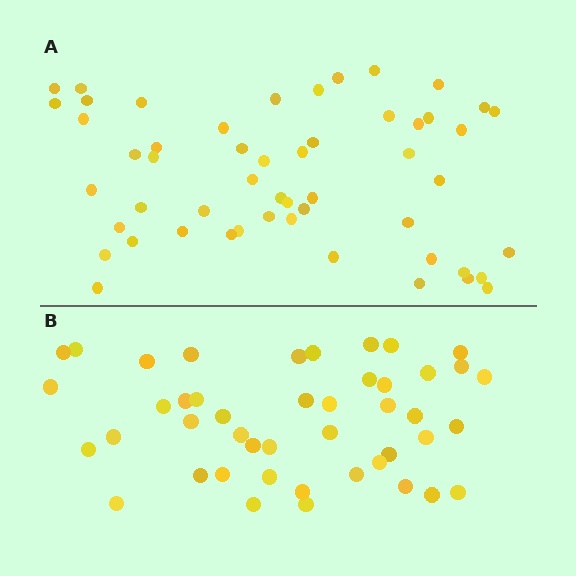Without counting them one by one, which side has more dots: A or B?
Region A (the top region) has more dots.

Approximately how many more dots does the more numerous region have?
Region A has roughly 8 or so more dots than region B.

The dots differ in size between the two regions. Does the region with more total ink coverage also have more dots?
No. Region B has more total ink coverage because its dots are larger, but region A actually contains more individual dots. Total area can be misleading — the number of items is what matters here.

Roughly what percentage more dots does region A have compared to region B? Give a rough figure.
About 20% more.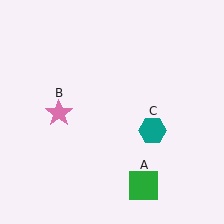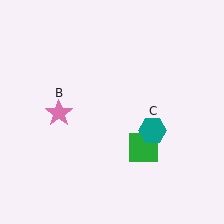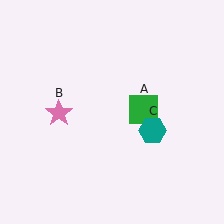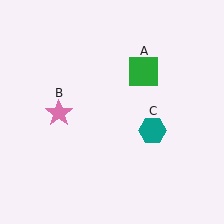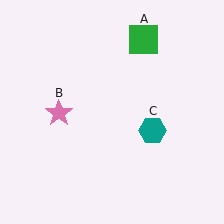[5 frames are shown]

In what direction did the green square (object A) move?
The green square (object A) moved up.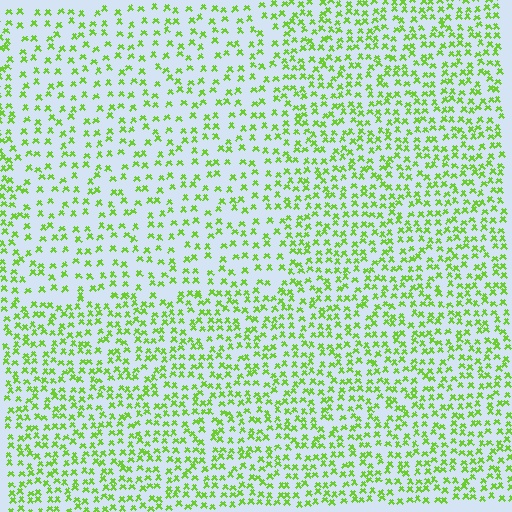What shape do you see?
I see a rectangle.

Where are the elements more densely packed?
The elements are more densely packed outside the rectangle boundary.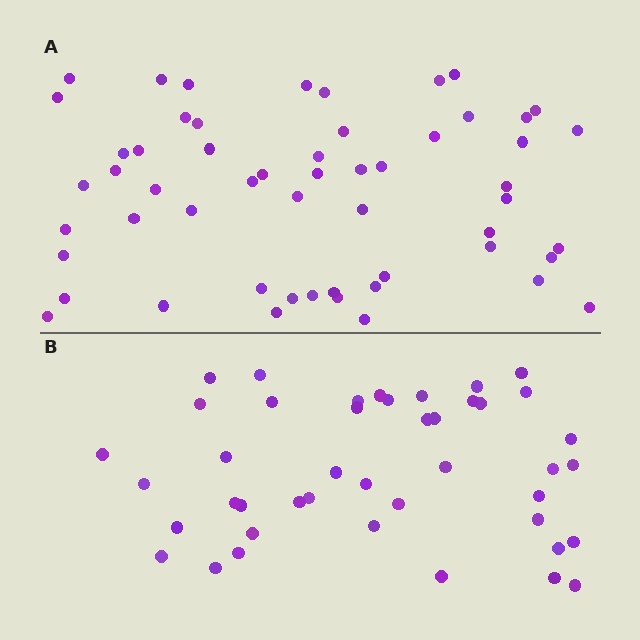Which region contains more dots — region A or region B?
Region A (the top region) has more dots.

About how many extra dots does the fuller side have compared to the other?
Region A has roughly 12 or so more dots than region B.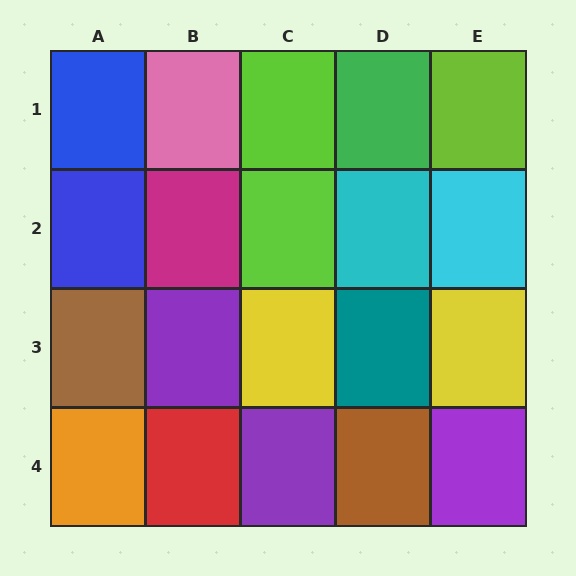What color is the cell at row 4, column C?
Purple.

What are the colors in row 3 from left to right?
Brown, purple, yellow, teal, yellow.